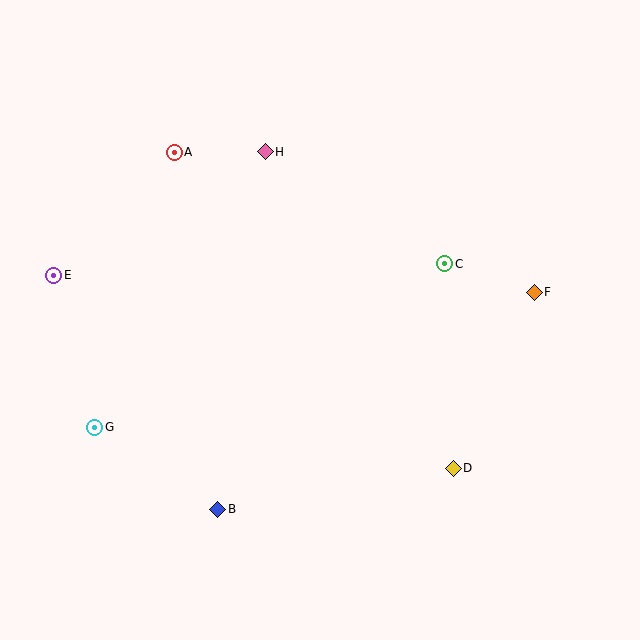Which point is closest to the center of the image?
Point C at (445, 264) is closest to the center.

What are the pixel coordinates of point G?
Point G is at (95, 427).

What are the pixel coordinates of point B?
Point B is at (218, 509).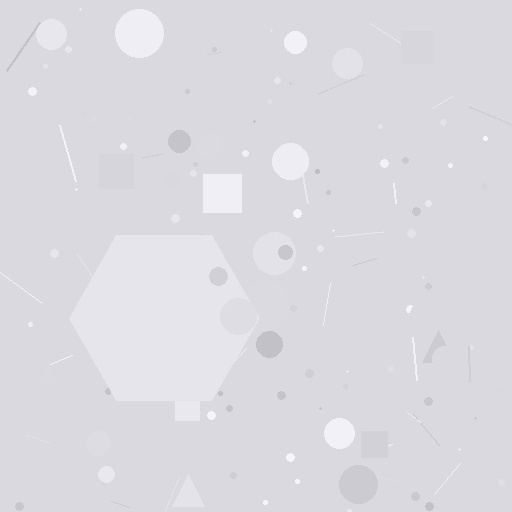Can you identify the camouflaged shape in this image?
The camouflaged shape is a hexagon.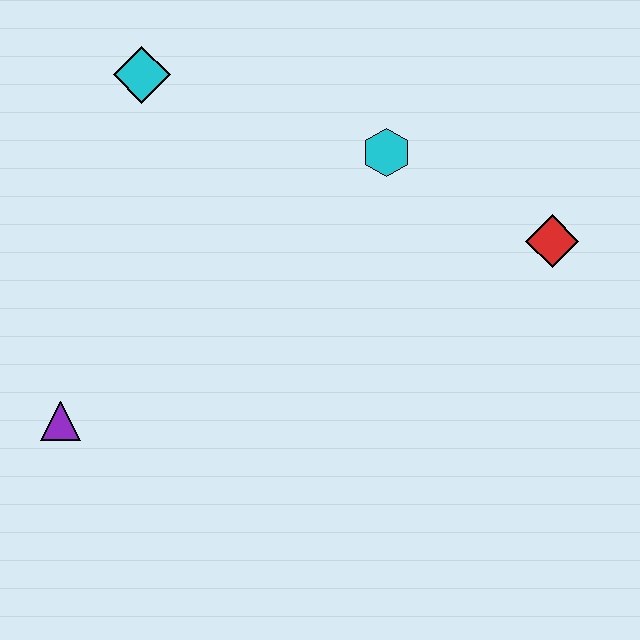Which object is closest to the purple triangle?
The cyan diamond is closest to the purple triangle.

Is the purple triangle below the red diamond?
Yes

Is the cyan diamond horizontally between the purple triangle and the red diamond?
Yes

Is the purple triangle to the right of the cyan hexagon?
No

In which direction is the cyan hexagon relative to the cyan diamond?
The cyan hexagon is to the right of the cyan diamond.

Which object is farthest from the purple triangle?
The red diamond is farthest from the purple triangle.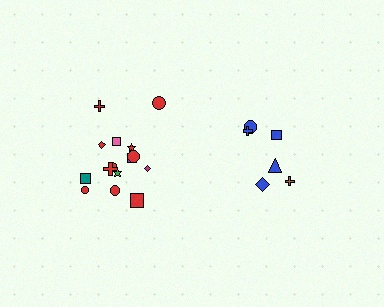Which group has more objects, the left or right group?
The left group.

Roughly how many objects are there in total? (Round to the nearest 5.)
Roughly 20 objects in total.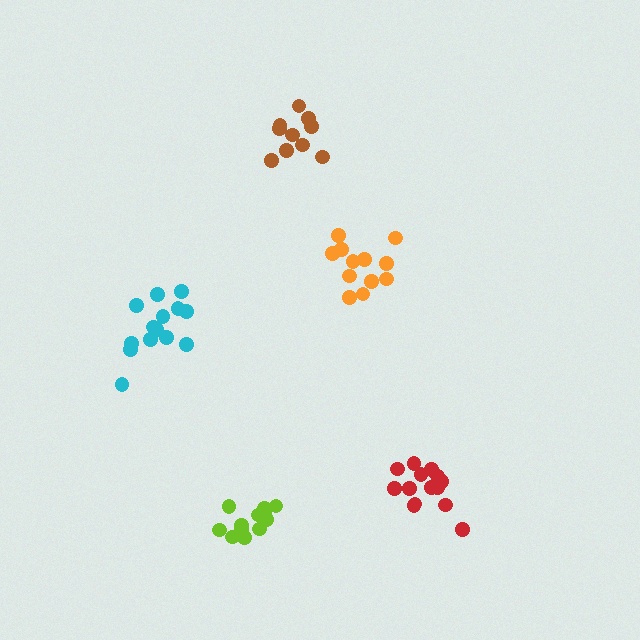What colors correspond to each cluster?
The clusters are colored: lime, red, orange, cyan, brown.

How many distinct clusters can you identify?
There are 5 distinct clusters.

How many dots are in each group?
Group 1: 12 dots, Group 2: 14 dots, Group 3: 12 dots, Group 4: 14 dots, Group 5: 10 dots (62 total).